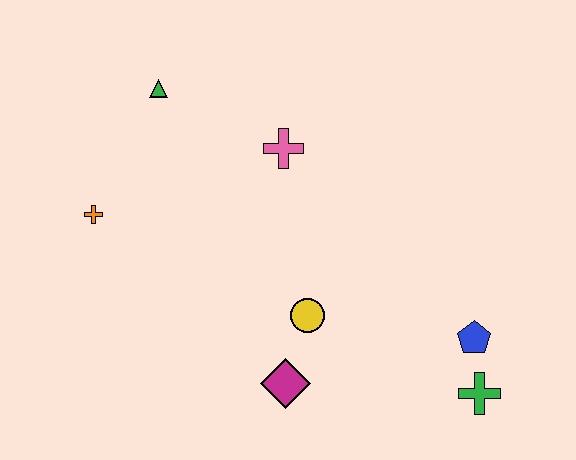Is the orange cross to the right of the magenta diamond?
No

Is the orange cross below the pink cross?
Yes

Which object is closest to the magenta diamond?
The yellow circle is closest to the magenta diamond.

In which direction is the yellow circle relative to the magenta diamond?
The yellow circle is above the magenta diamond.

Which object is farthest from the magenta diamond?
The green triangle is farthest from the magenta diamond.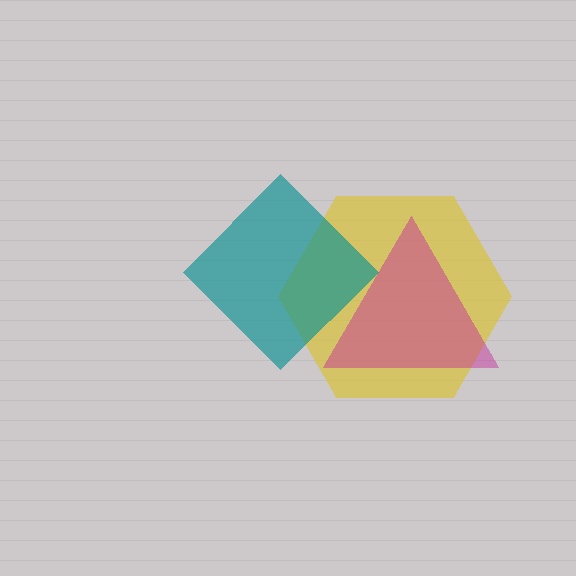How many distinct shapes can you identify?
There are 3 distinct shapes: a yellow hexagon, a magenta triangle, a teal diamond.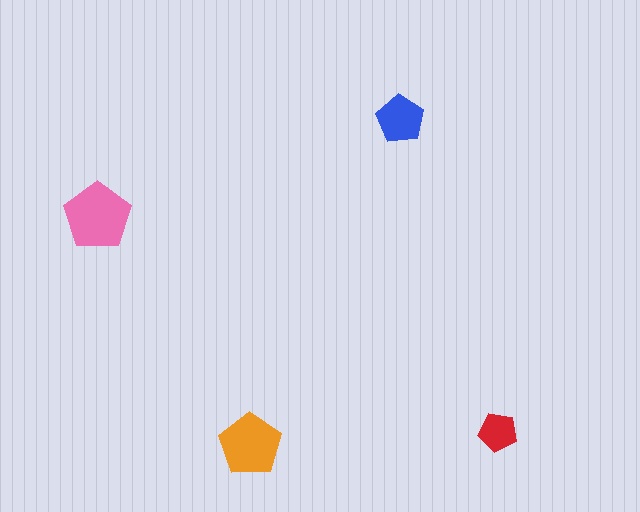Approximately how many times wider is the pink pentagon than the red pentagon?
About 1.5 times wider.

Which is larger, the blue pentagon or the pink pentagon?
The pink one.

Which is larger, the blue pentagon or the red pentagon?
The blue one.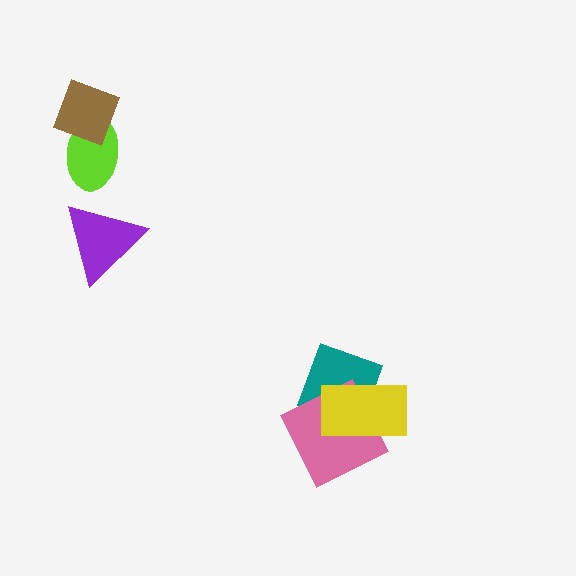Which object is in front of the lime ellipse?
The brown diamond is in front of the lime ellipse.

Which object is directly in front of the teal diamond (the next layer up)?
The pink square is directly in front of the teal diamond.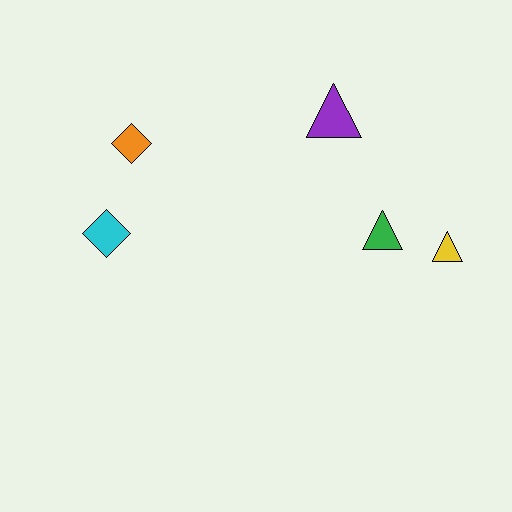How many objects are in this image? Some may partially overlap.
There are 5 objects.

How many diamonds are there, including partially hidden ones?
There are 2 diamonds.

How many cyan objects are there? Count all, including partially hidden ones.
There is 1 cyan object.